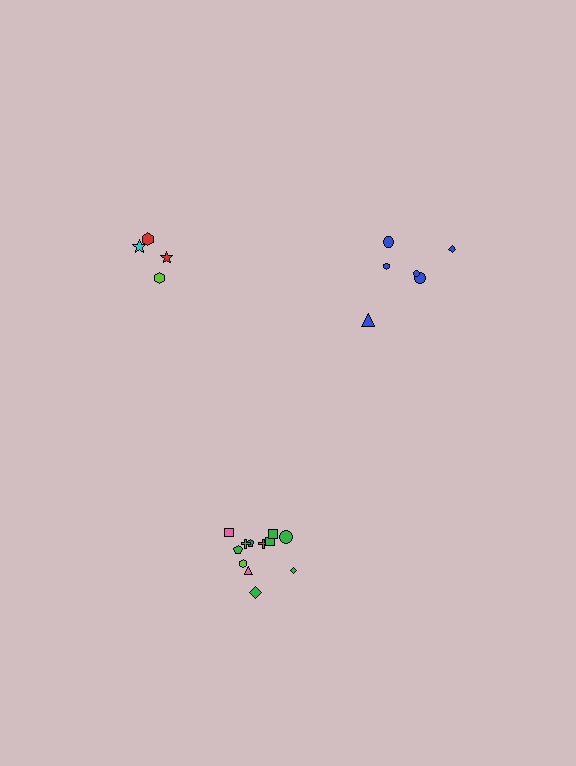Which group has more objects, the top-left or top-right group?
The top-right group.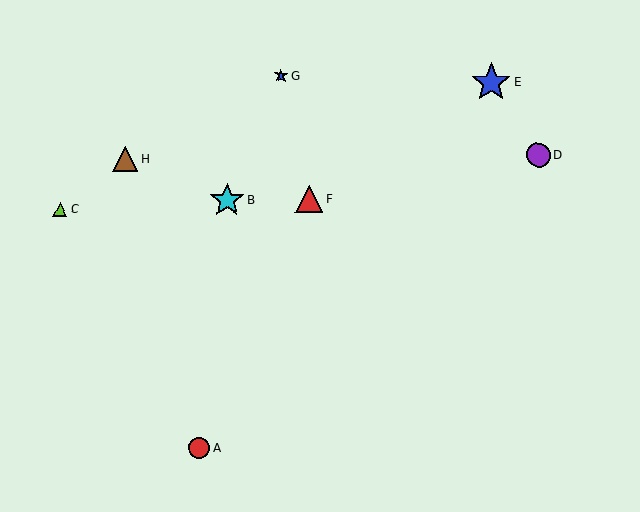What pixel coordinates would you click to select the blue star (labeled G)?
Click at (281, 75) to select the blue star G.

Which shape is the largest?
The blue star (labeled E) is the largest.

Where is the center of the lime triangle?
The center of the lime triangle is at (60, 209).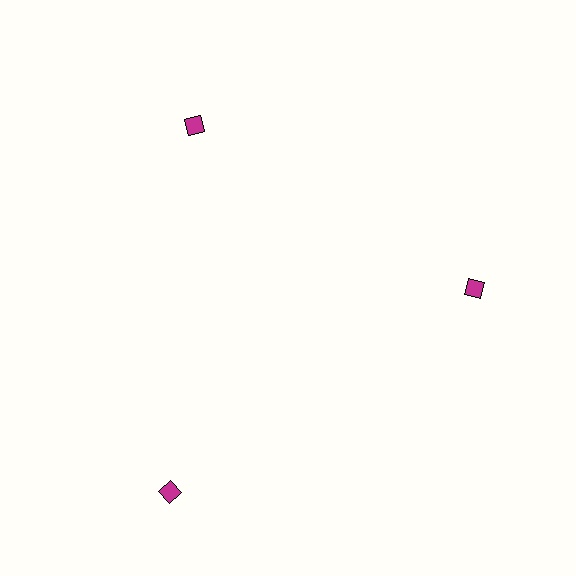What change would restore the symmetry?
The symmetry would be restored by moving it inward, back onto the ring so that all 3 diamonds sit at equal angles and equal distance from the center.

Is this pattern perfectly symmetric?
No. The 3 magenta diamonds are arranged in a ring, but one element near the 7 o'clock position is pushed outward from the center, breaking the 3-fold rotational symmetry.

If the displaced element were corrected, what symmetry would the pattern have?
It would have 3-fold rotational symmetry — the pattern would map onto itself every 120 degrees.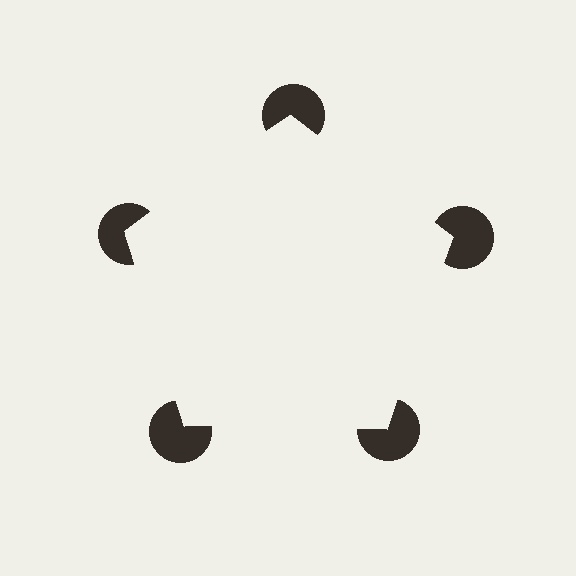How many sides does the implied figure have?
5 sides.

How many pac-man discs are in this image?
There are 5 — one at each vertex of the illusory pentagon.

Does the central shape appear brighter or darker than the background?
It typically appears slightly brighter than the background, even though no actual brightness change is drawn.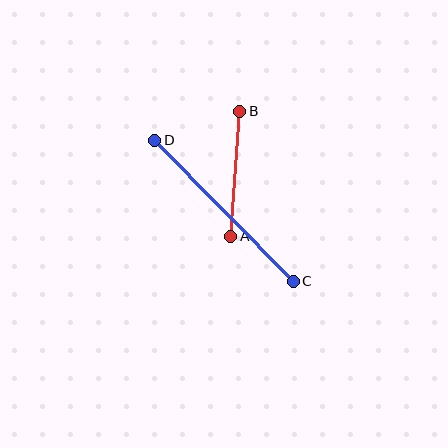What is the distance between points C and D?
The distance is approximately 197 pixels.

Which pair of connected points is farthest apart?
Points C and D are farthest apart.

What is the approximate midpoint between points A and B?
The midpoint is at approximately (235, 174) pixels.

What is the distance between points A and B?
The distance is approximately 125 pixels.